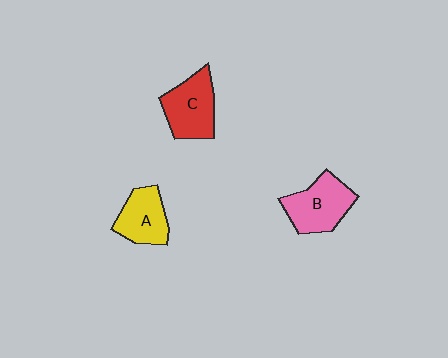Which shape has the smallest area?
Shape A (yellow).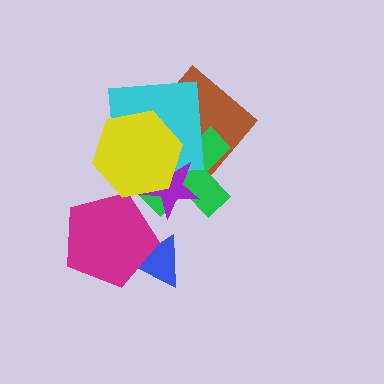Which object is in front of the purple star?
The yellow hexagon is in front of the purple star.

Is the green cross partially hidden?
Yes, it is partially covered by another shape.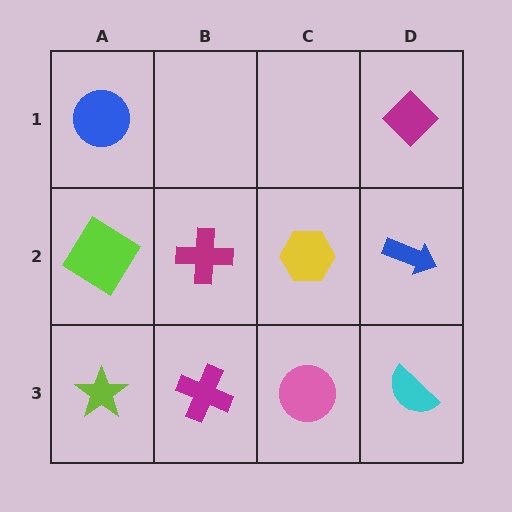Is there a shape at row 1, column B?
No, that cell is empty.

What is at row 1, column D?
A magenta diamond.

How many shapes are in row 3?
4 shapes.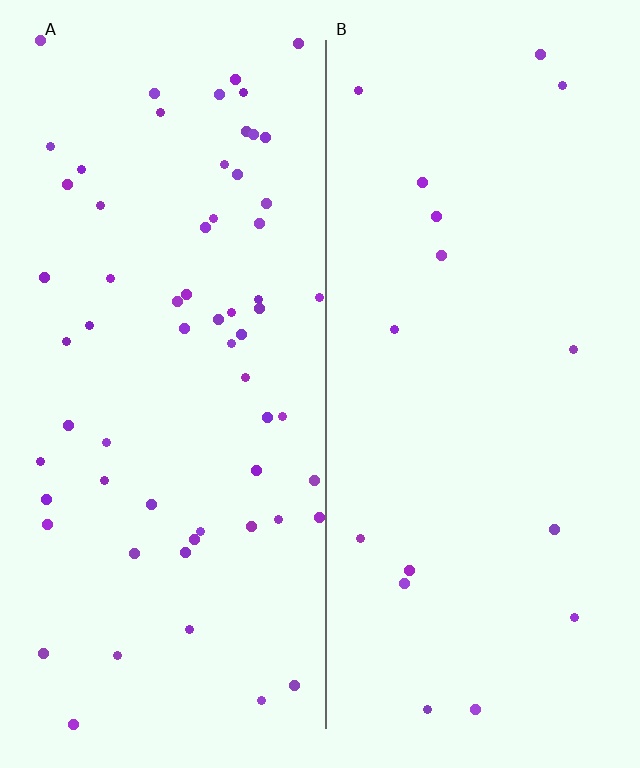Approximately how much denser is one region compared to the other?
Approximately 3.8× — region A over region B.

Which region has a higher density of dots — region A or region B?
A (the left).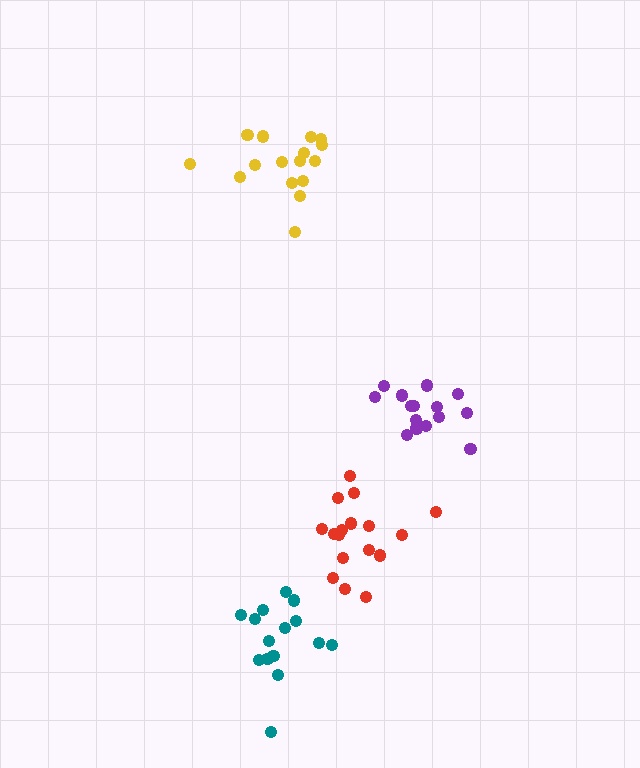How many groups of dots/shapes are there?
There are 4 groups.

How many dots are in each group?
Group 1: 17 dots, Group 2: 16 dots, Group 3: 15 dots, Group 4: 17 dots (65 total).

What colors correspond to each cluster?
The clusters are colored: red, yellow, teal, purple.